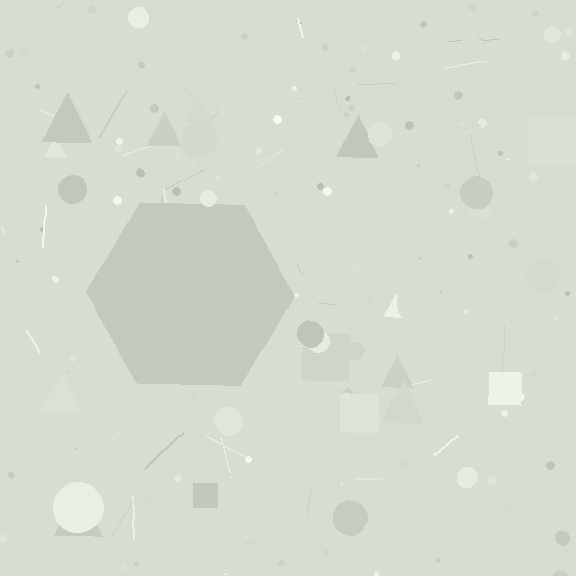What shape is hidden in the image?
A hexagon is hidden in the image.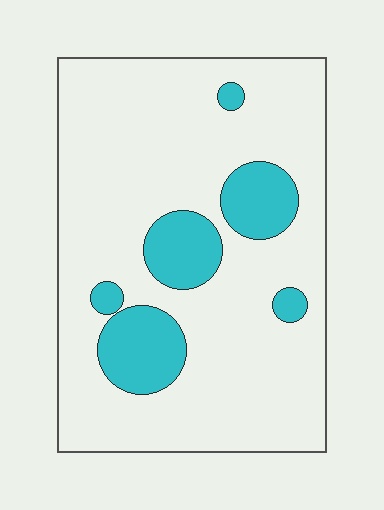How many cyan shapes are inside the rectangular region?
6.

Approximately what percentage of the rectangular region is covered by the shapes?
Approximately 20%.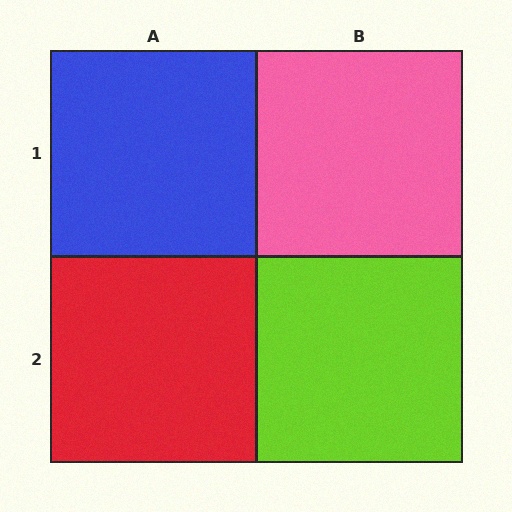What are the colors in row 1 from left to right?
Blue, pink.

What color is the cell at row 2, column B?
Lime.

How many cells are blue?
1 cell is blue.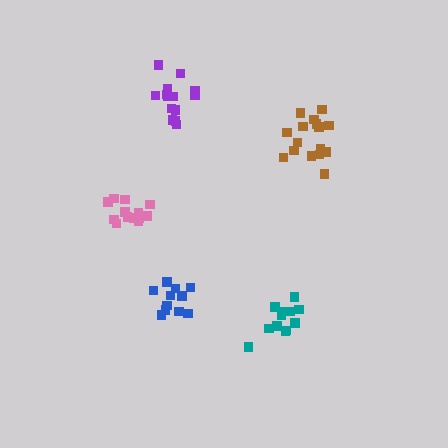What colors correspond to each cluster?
The clusters are colored: pink, purple, teal, blue, brown.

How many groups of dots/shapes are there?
There are 5 groups.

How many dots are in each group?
Group 1: 13 dots, Group 2: 14 dots, Group 3: 12 dots, Group 4: 11 dots, Group 5: 16 dots (66 total).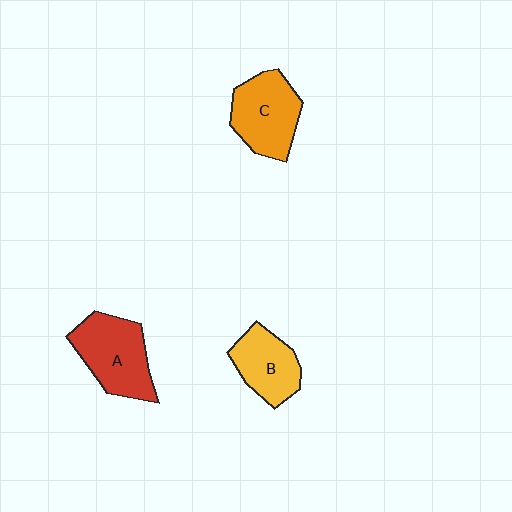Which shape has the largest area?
Shape A (red).